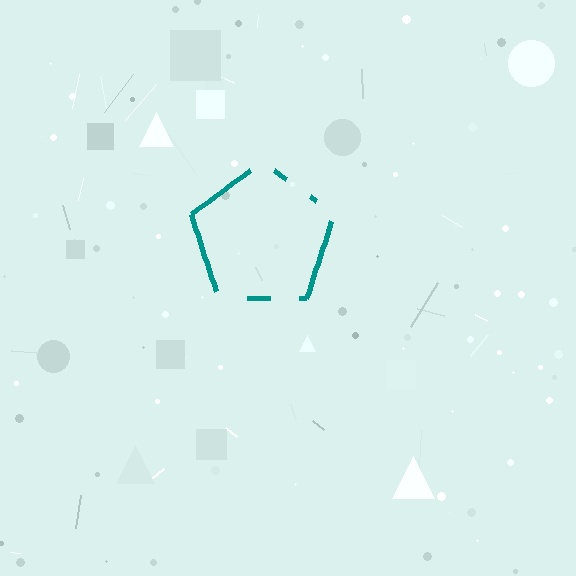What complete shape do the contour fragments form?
The contour fragments form a pentagon.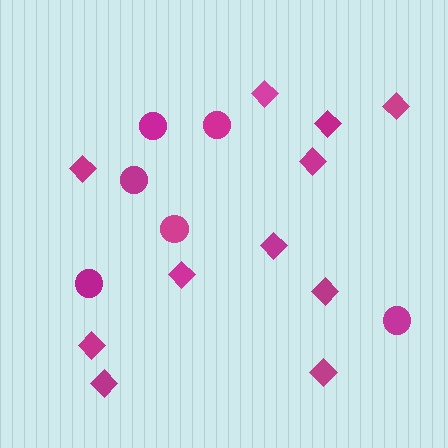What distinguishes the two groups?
There are 2 groups: one group of circles (6) and one group of diamonds (11).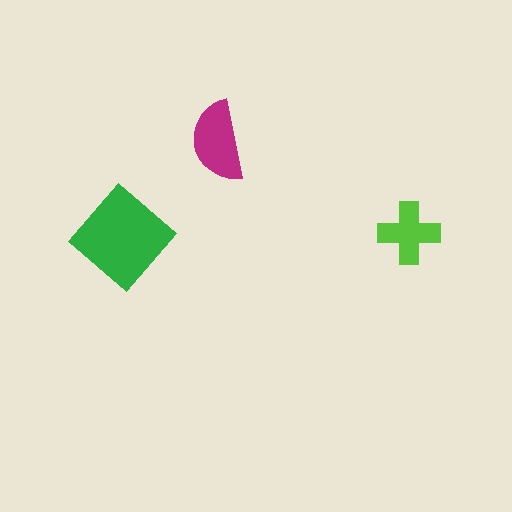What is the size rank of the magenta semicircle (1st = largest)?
2nd.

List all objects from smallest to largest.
The lime cross, the magenta semicircle, the green diamond.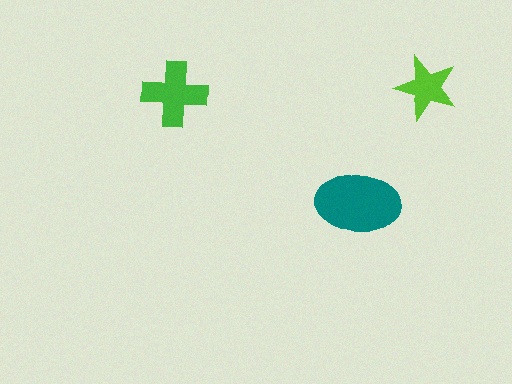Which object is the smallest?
The lime star.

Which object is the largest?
The teal ellipse.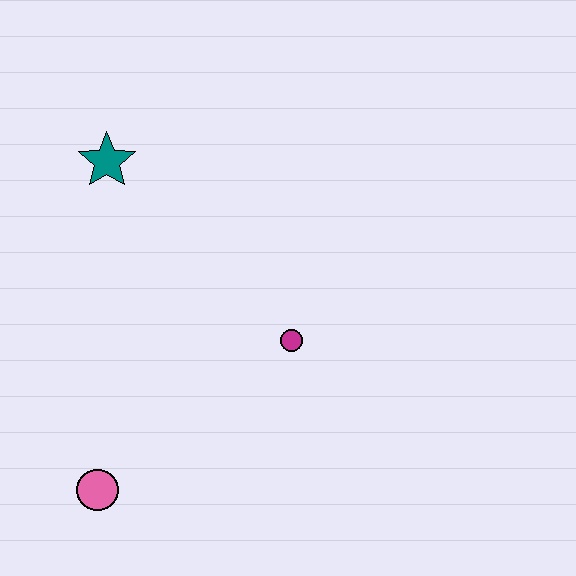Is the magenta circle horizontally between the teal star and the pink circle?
No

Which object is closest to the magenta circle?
The pink circle is closest to the magenta circle.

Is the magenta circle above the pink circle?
Yes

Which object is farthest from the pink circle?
The teal star is farthest from the pink circle.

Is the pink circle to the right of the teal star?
No